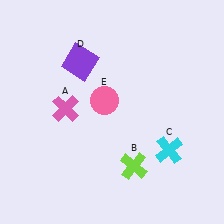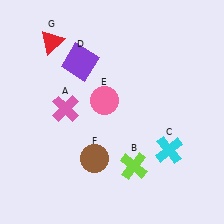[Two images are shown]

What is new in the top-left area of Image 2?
A red triangle (G) was added in the top-left area of Image 2.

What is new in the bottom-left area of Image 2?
A brown circle (F) was added in the bottom-left area of Image 2.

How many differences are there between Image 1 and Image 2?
There are 2 differences between the two images.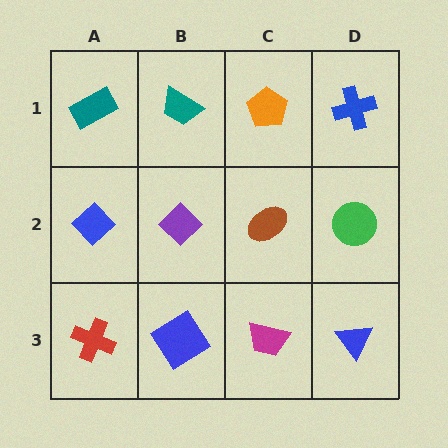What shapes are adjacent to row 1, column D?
A green circle (row 2, column D), an orange pentagon (row 1, column C).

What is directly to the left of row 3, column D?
A magenta trapezoid.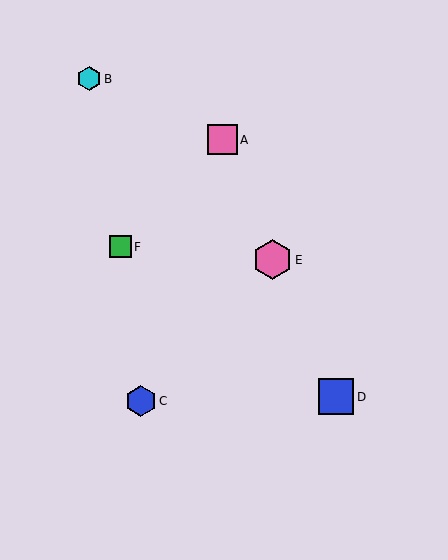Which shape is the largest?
The pink hexagon (labeled E) is the largest.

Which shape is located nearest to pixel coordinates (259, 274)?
The pink hexagon (labeled E) at (273, 260) is nearest to that location.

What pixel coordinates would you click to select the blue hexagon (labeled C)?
Click at (141, 401) to select the blue hexagon C.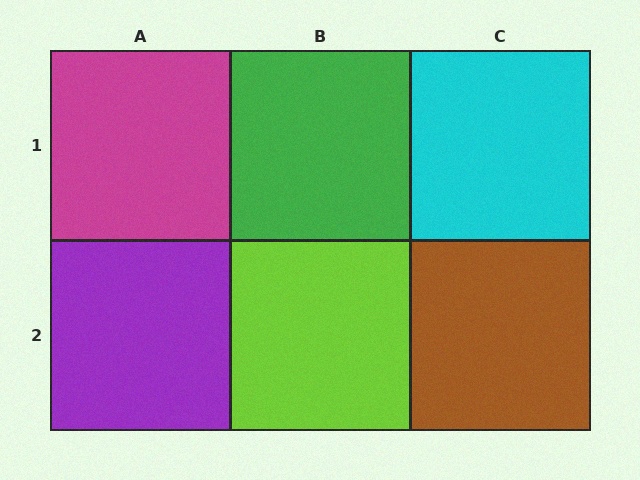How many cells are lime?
1 cell is lime.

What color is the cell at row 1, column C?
Cyan.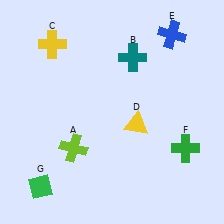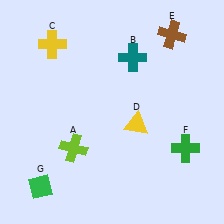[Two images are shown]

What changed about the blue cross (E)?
In Image 1, E is blue. In Image 2, it changed to brown.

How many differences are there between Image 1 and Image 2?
There is 1 difference between the two images.